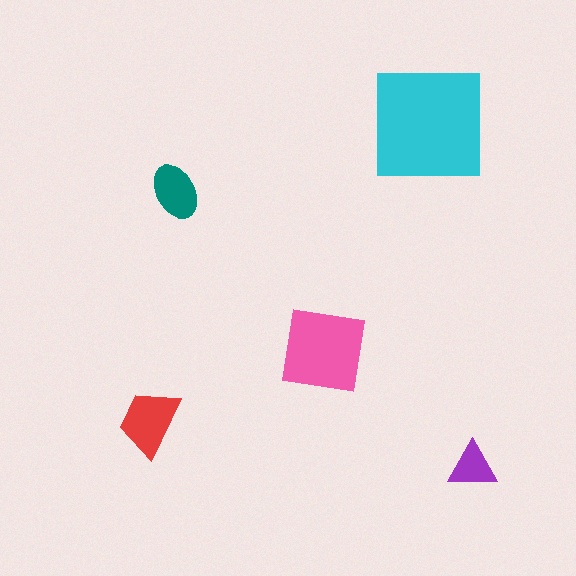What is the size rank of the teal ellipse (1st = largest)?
4th.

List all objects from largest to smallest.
The cyan square, the pink square, the red trapezoid, the teal ellipse, the purple triangle.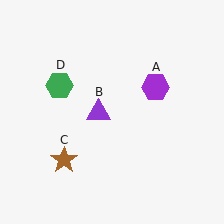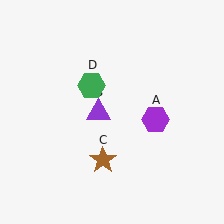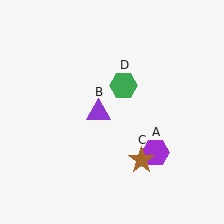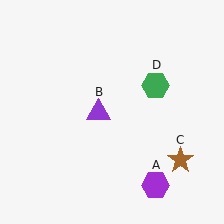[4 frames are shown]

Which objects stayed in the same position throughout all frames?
Purple triangle (object B) remained stationary.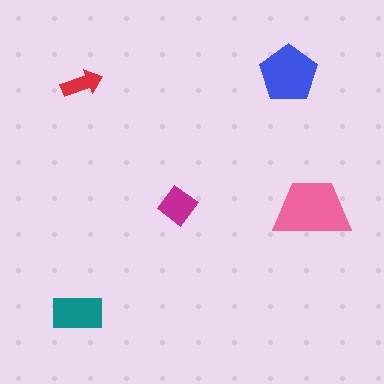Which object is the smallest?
The red arrow.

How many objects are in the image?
There are 5 objects in the image.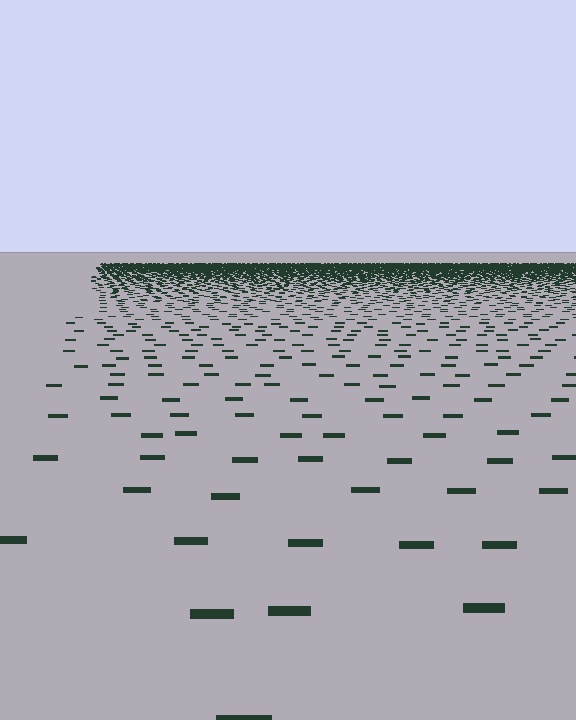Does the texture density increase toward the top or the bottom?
Density increases toward the top.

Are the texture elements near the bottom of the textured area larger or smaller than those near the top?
Larger. Near the bottom, elements are closer to the viewer and appear at a bigger on-screen size.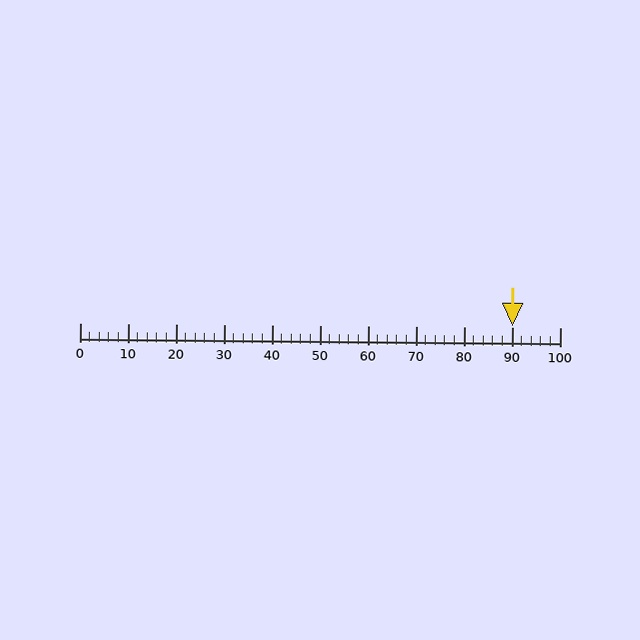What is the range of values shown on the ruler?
The ruler shows values from 0 to 100.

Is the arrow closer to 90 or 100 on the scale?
The arrow is closer to 90.